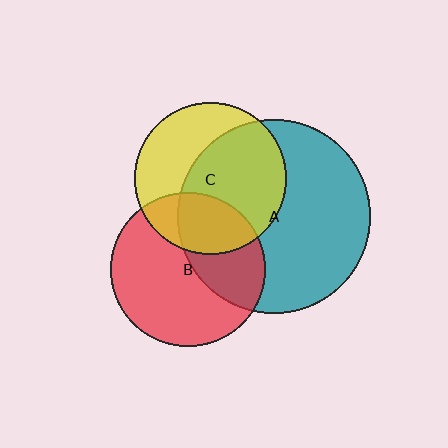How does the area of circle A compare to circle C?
Approximately 1.6 times.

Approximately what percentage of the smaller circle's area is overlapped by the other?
Approximately 30%.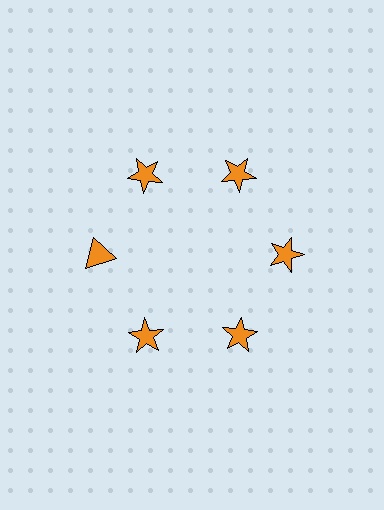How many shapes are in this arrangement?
There are 6 shapes arranged in a ring pattern.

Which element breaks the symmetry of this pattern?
The orange triangle at roughly the 9 o'clock position breaks the symmetry. All other shapes are orange stars.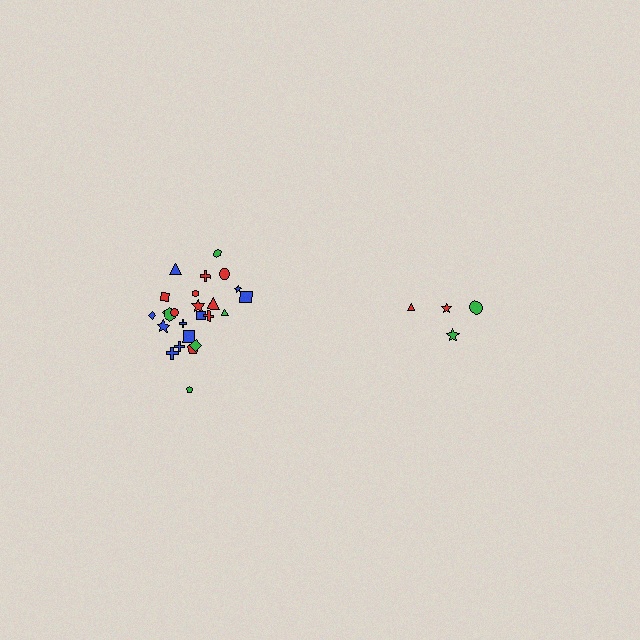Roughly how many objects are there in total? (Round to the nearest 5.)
Roughly 30 objects in total.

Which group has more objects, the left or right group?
The left group.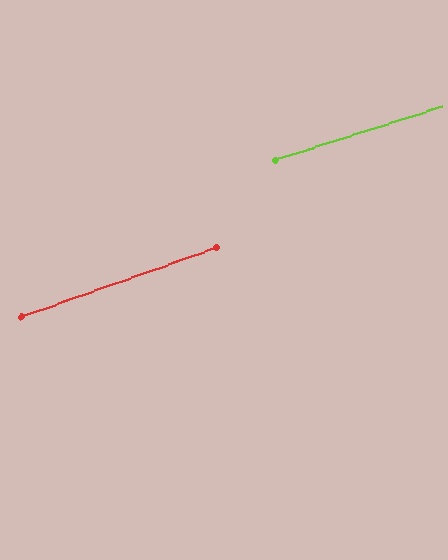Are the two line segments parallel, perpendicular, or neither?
Parallel — their directions differ by only 1.7°.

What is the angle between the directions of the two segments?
Approximately 2 degrees.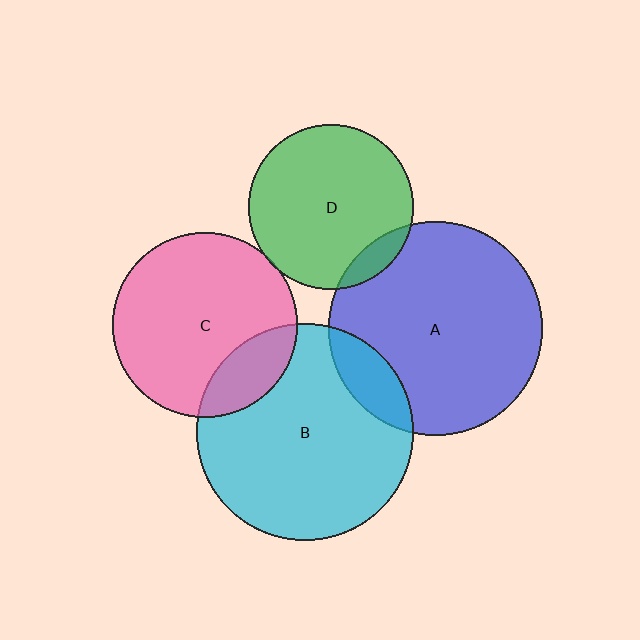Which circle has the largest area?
Circle B (cyan).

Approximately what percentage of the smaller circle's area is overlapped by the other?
Approximately 10%.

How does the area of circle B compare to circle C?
Approximately 1.4 times.